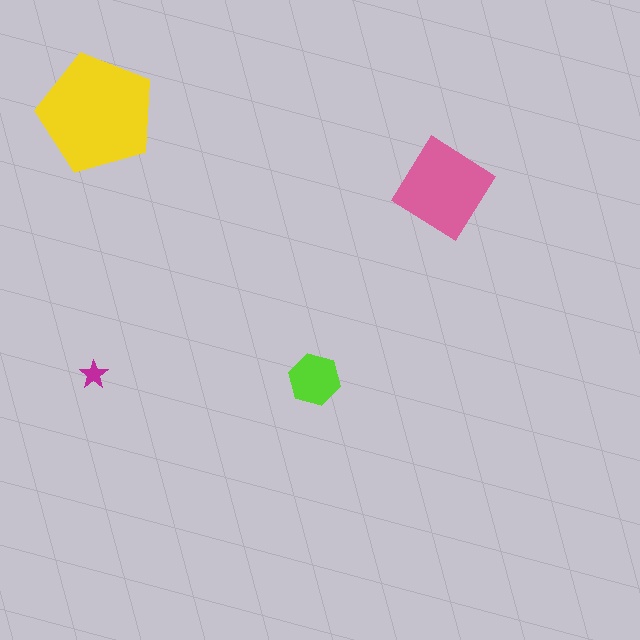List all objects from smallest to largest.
The magenta star, the lime hexagon, the pink diamond, the yellow pentagon.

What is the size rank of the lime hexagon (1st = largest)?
3rd.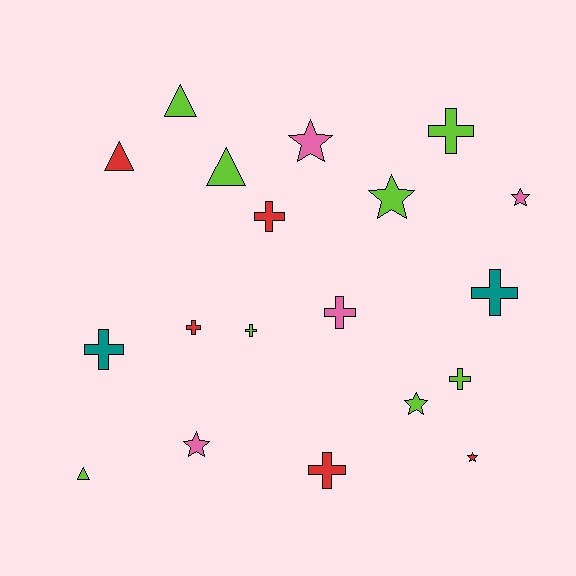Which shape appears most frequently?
Cross, with 9 objects.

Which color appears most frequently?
Lime, with 8 objects.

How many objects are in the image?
There are 19 objects.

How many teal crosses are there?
There are 2 teal crosses.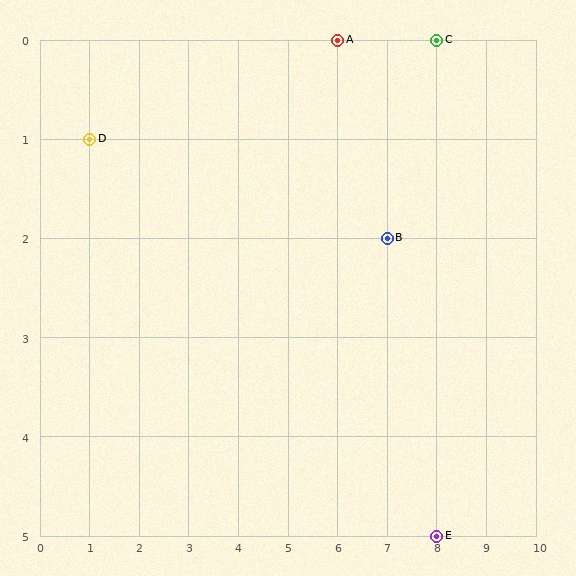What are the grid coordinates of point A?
Point A is at grid coordinates (6, 0).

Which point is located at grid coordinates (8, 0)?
Point C is at (8, 0).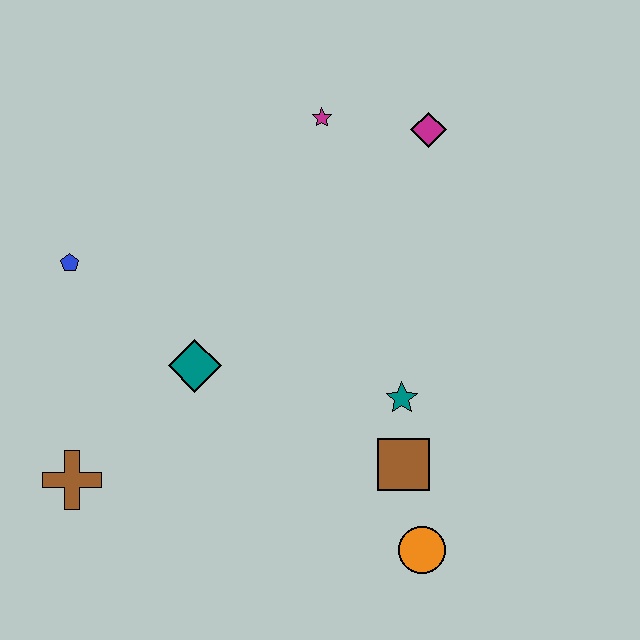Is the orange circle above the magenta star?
No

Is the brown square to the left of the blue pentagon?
No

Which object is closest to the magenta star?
The magenta diamond is closest to the magenta star.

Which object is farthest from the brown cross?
The magenta diamond is farthest from the brown cross.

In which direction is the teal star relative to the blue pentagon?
The teal star is to the right of the blue pentagon.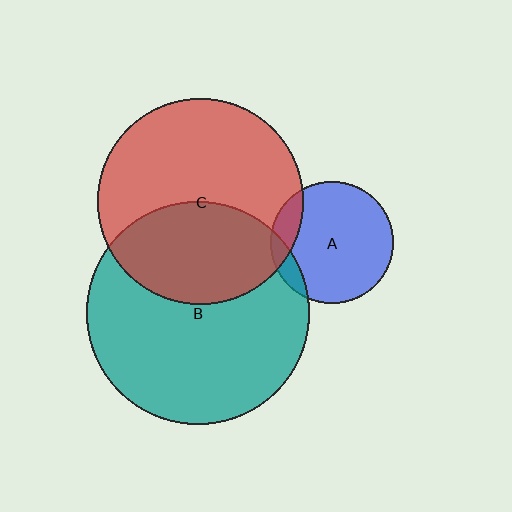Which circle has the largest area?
Circle B (teal).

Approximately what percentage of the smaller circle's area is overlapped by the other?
Approximately 40%.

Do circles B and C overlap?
Yes.